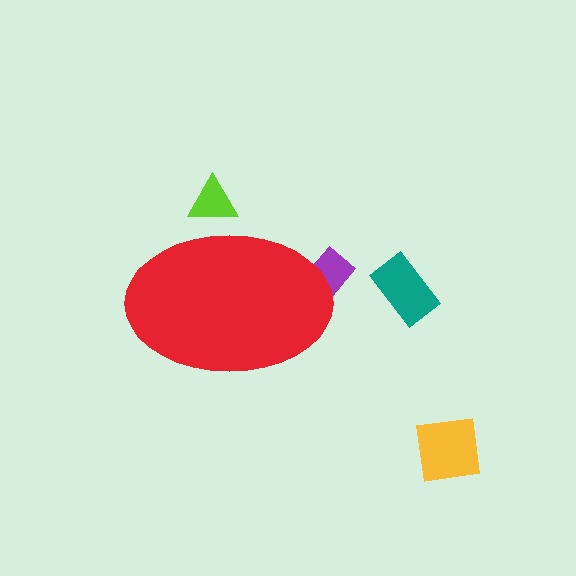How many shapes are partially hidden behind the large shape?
2 shapes are partially hidden.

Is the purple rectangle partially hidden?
Yes, the purple rectangle is partially hidden behind the red ellipse.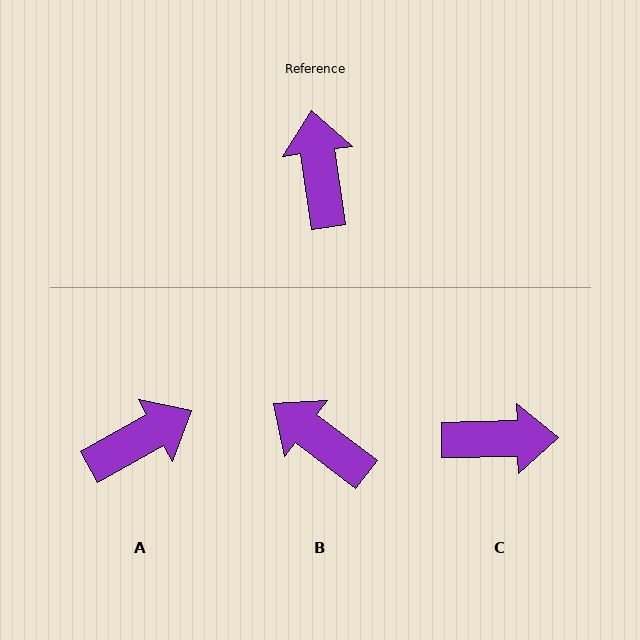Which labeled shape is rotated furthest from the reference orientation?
C, about 97 degrees away.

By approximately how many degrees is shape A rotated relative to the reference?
Approximately 69 degrees clockwise.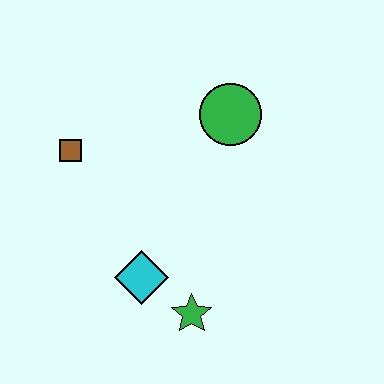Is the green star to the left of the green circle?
Yes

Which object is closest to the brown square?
The cyan diamond is closest to the brown square.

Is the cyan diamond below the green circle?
Yes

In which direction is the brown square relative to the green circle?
The brown square is to the left of the green circle.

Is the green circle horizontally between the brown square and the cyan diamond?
No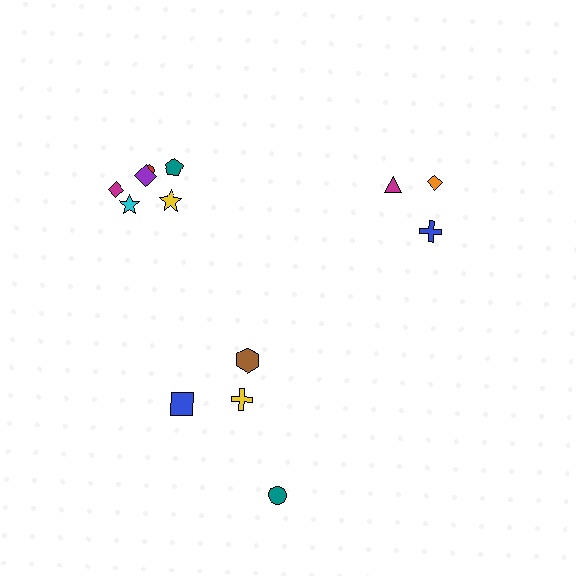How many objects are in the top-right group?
There are 3 objects.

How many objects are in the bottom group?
There are 4 objects.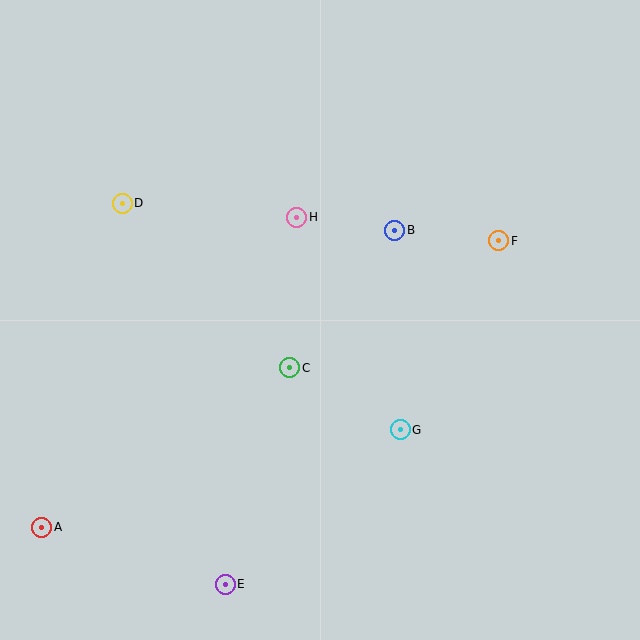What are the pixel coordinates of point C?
Point C is at (290, 368).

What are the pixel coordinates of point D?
Point D is at (122, 203).